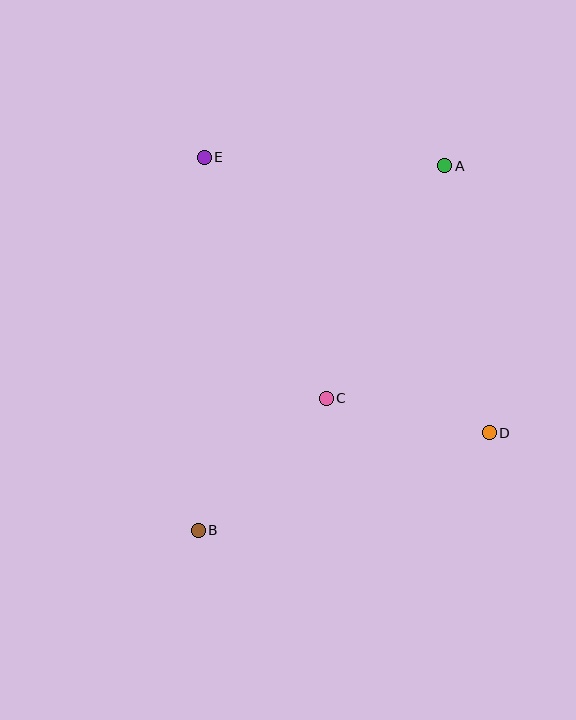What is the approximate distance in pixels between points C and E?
The distance between C and E is approximately 270 pixels.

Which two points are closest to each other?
Points C and D are closest to each other.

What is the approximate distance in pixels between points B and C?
The distance between B and C is approximately 184 pixels.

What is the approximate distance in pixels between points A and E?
The distance between A and E is approximately 241 pixels.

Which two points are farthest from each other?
Points A and B are farthest from each other.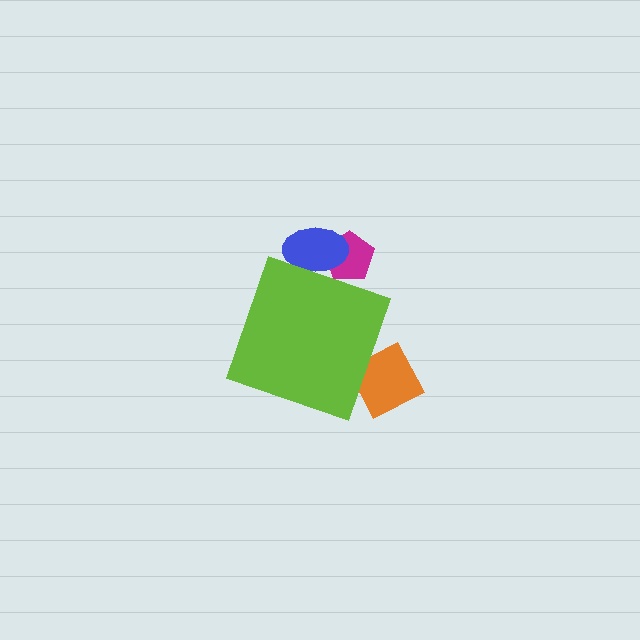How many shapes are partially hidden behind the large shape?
3 shapes are partially hidden.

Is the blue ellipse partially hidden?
Yes, the blue ellipse is partially hidden behind the lime diamond.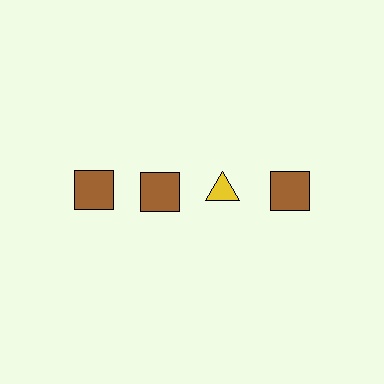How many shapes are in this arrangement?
There are 4 shapes arranged in a grid pattern.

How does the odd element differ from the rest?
It differs in both color (yellow instead of brown) and shape (triangle instead of square).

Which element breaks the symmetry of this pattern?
The yellow triangle in the top row, center column breaks the symmetry. All other shapes are brown squares.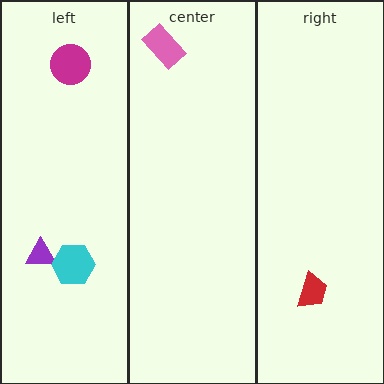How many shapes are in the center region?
1.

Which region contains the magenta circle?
The left region.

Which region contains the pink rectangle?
The center region.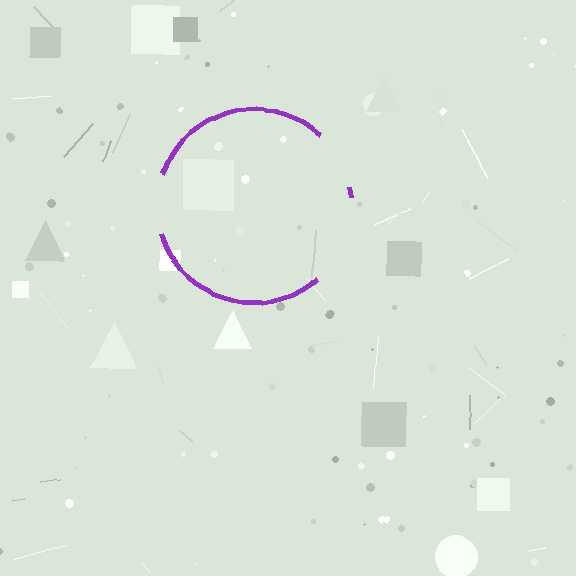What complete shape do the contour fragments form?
The contour fragments form a circle.